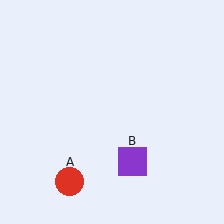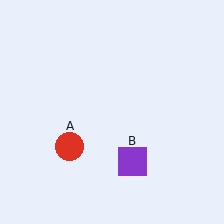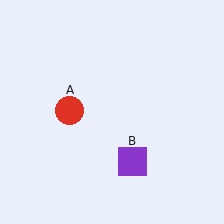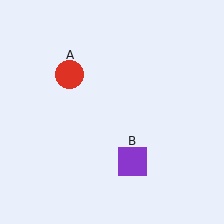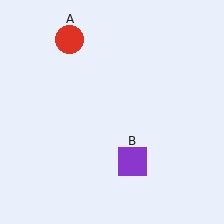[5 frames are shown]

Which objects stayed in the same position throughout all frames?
Purple square (object B) remained stationary.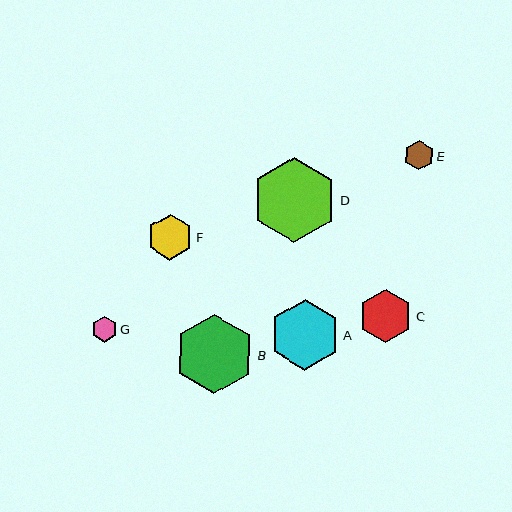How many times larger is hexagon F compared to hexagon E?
Hexagon F is approximately 1.5 times the size of hexagon E.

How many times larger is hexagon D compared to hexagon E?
Hexagon D is approximately 2.8 times the size of hexagon E.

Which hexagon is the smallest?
Hexagon G is the smallest with a size of approximately 26 pixels.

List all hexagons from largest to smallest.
From largest to smallest: D, B, A, C, F, E, G.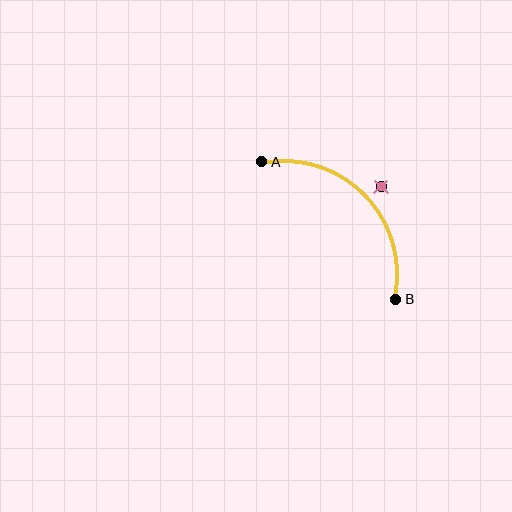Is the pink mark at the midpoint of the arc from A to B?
No — the pink mark does not lie on the arc at all. It sits slightly outside the curve.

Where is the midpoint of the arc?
The arc midpoint is the point on the curve farthest from the straight line joining A and B. It sits above and to the right of that line.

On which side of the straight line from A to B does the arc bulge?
The arc bulges above and to the right of the straight line connecting A and B.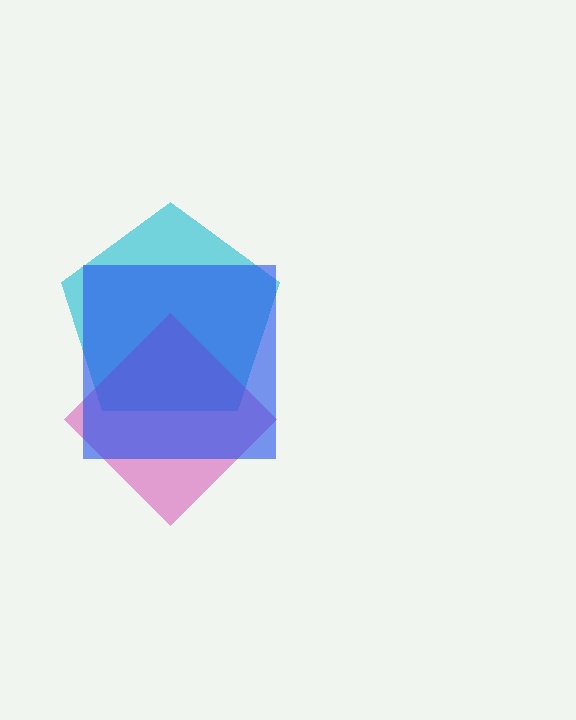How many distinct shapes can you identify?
There are 3 distinct shapes: a cyan pentagon, a magenta diamond, a blue square.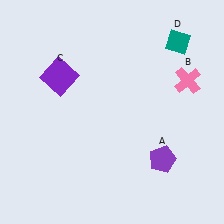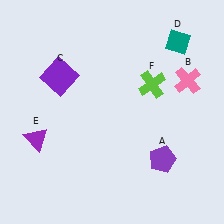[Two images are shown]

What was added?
A purple triangle (E), a lime cross (F) were added in Image 2.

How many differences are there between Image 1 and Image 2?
There are 2 differences between the two images.